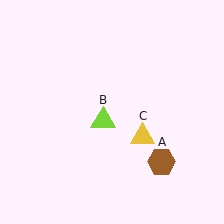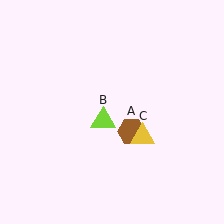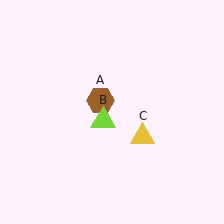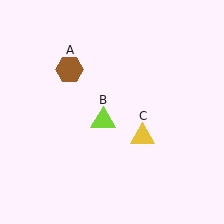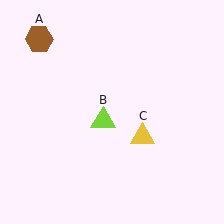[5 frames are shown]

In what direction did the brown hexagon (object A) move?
The brown hexagon (object A) moved up and to the left.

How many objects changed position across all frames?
1 object changed position: brown hexagon (object A).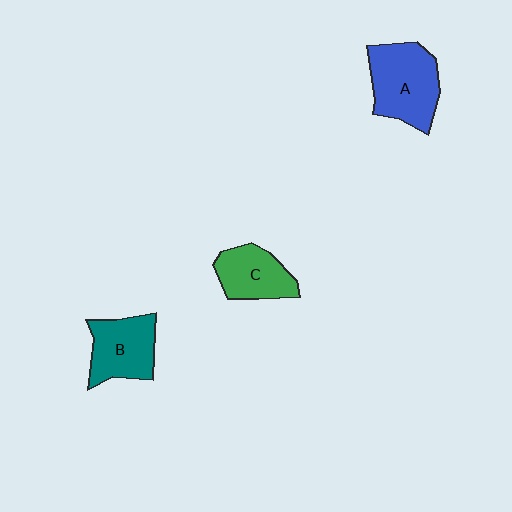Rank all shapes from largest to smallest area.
From largest to smallest: A (blue), B (teal), C (green).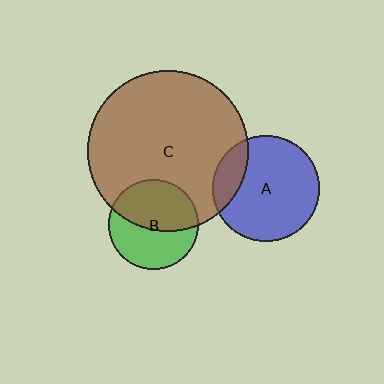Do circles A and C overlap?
Yes.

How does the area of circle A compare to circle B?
Approximately 1.4 times.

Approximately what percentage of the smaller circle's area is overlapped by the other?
Approximately 20%.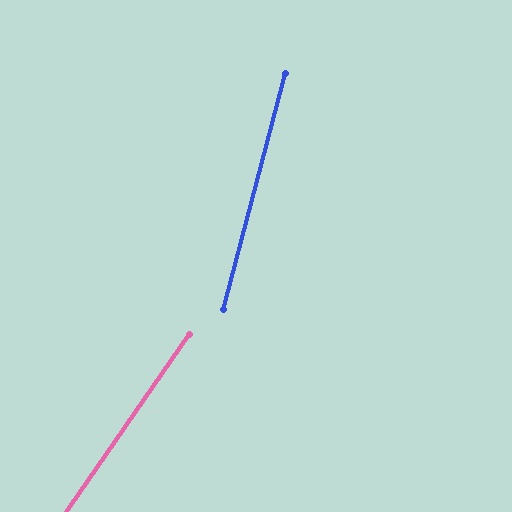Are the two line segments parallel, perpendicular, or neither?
Neither parallel nor perpendicular — they differ by about 20°.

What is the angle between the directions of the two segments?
Approximately 20 degrees.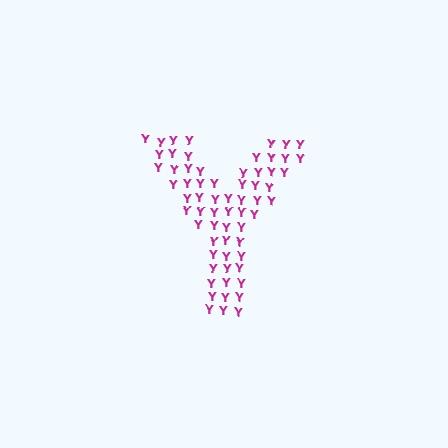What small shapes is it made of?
It is made of small letter Y's.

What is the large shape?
The large shape is the letter Y.